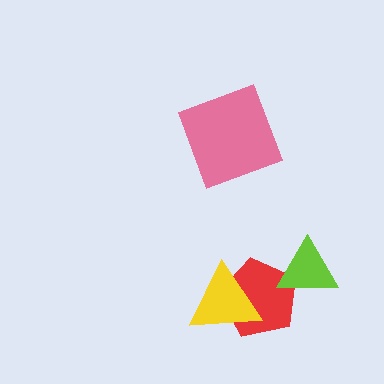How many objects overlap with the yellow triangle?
1 object overlaps with the yellow triangle.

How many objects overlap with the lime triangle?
1 object overlaps with the lime triangle.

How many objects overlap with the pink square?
0 objects overlap with the pink square.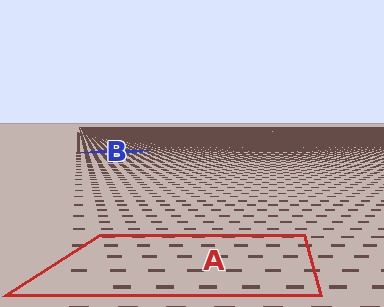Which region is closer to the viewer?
Region A is closer. The texture elements there are larger and more spread out.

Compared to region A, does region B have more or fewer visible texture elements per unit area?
Region B has more texture elements per unit area — they are packed more densely because it is farther away.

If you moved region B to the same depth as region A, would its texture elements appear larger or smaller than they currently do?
They would appear larger. At a closer depth, the same texture elements are projected at a bigger on-screen size.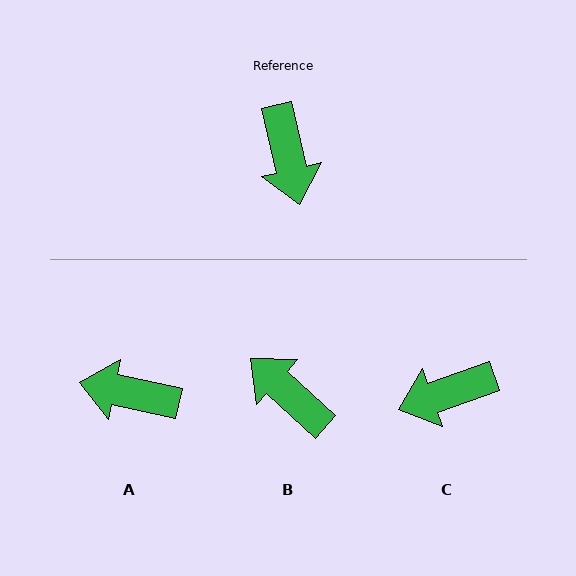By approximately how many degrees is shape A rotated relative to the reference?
Approximately 115 degrees clockwise.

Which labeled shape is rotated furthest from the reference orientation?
B, about 146 degrees away.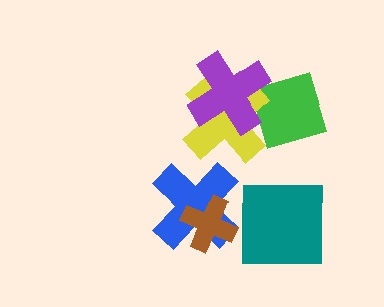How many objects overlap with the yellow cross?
2 objects overlap with the yellow cross.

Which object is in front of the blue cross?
The brown cross is in front of the blue cross.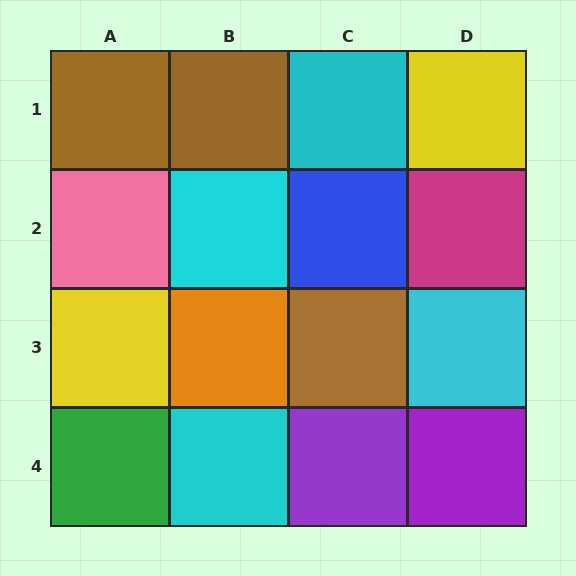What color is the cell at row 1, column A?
Brown.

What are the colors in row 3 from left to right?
Yellow, orange, brown, cyan.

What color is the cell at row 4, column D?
Purple.